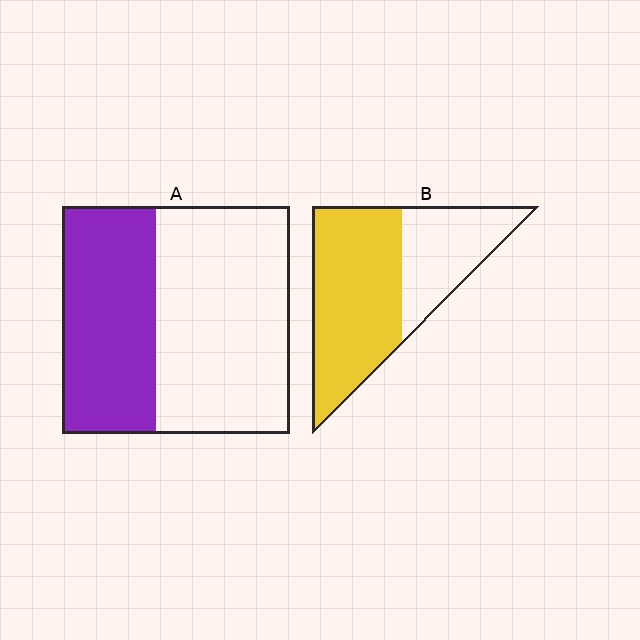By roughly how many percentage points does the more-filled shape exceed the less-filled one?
By roughly 20 percentage points (B over A).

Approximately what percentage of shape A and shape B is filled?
A is approximately 40% and B is approximately 65%.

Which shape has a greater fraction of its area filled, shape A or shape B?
Shape B.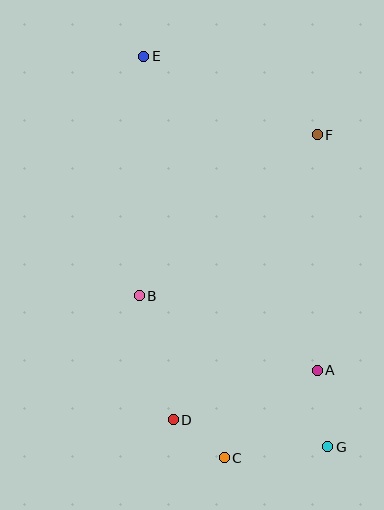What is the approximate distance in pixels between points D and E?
The distance between D and E is approximately 365 pixels.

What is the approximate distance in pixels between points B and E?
The distance between B and E is approximately 240 pixels.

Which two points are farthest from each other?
Points E and G are farthest from each other.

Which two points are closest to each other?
Points C and D are closest to each other.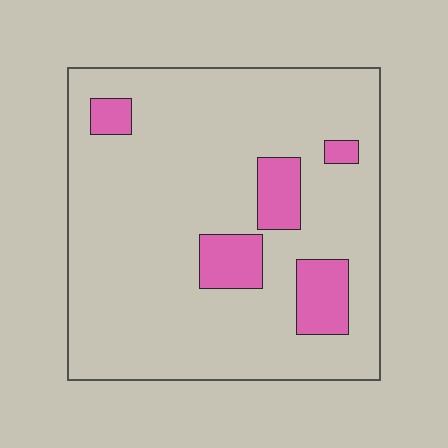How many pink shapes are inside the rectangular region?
5.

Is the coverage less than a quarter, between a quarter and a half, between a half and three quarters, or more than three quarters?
Less than a quarter.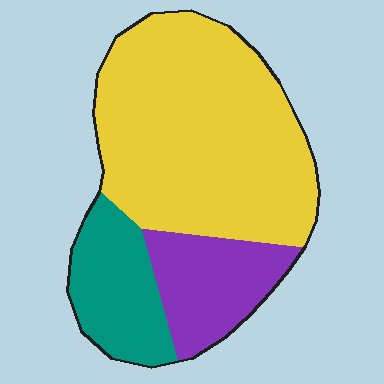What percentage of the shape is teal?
Teal takes up about one fifth (1/5) of the shape.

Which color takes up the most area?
Yellow, at roughly 65%.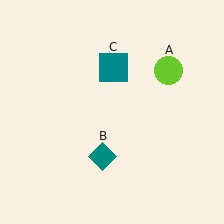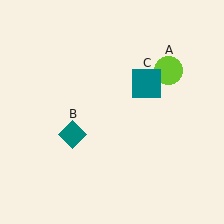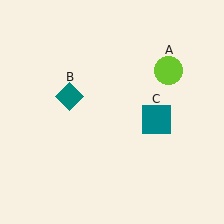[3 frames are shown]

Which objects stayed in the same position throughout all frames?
Lime circle (object A) remained stationary.